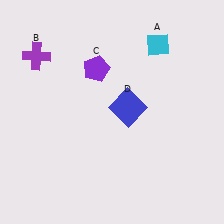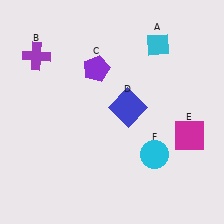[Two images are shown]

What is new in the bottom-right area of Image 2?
A cyan circle (F) was added in the bottom-right area of Image 2.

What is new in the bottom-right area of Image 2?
A magenta square (E) was added in the bottom-right area of Image 2.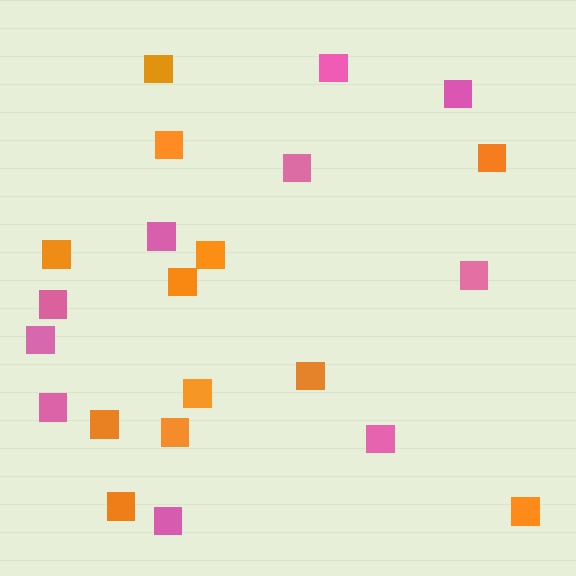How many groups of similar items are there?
There are 2 groups: one group of pink squares (10) and one group of orange squares (12).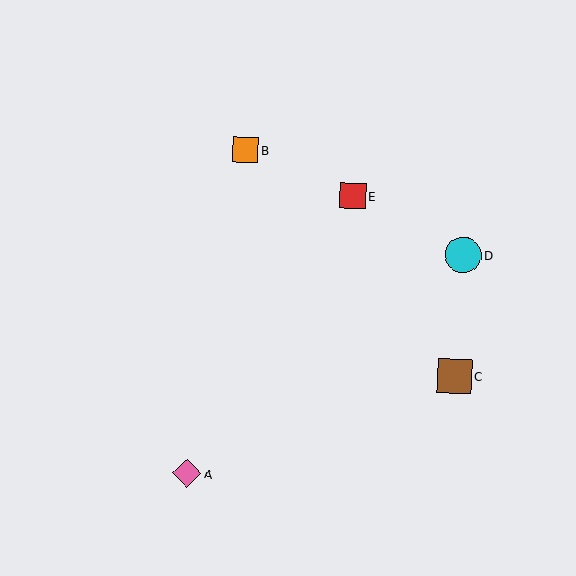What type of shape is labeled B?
Shape B is an orange square.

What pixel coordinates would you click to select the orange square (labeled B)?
Click at (246, 150) to select the orange square B.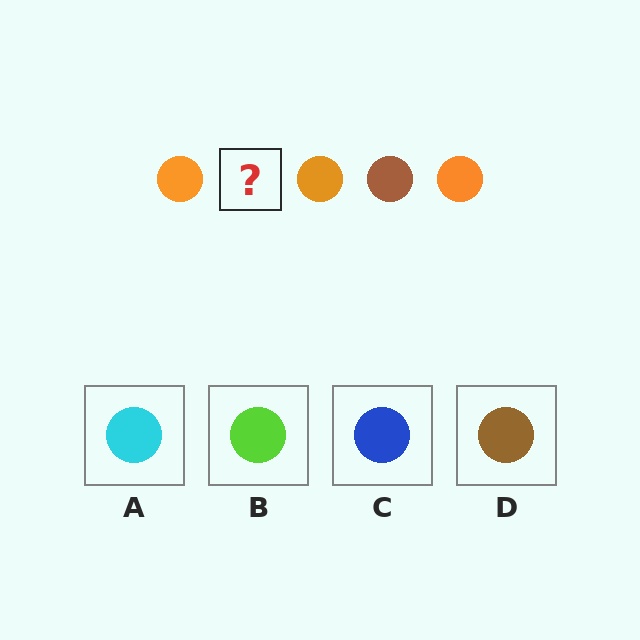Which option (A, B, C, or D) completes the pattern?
D.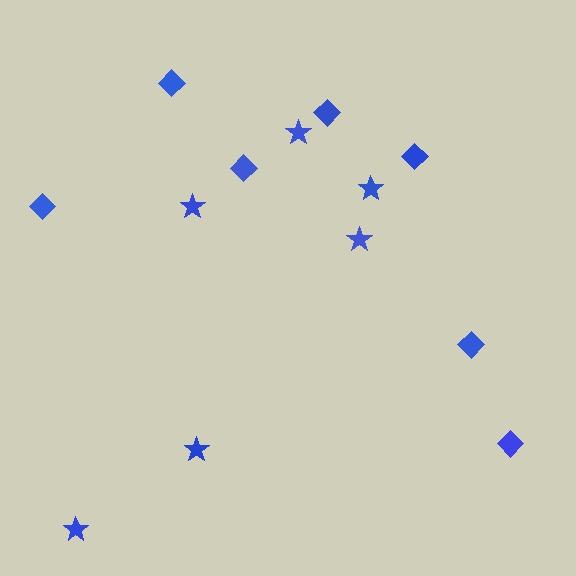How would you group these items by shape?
There are 2 groups: one group of stars (6) and one group of diamonds (7).